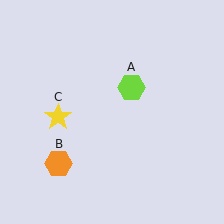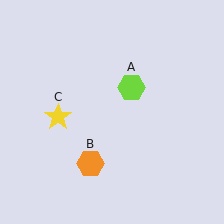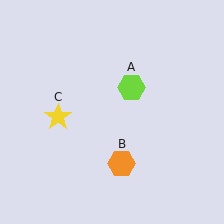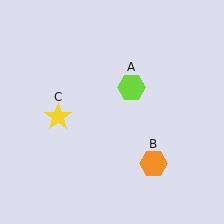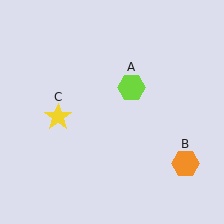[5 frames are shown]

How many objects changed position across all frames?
1 object changed position: orange hexagon (object B).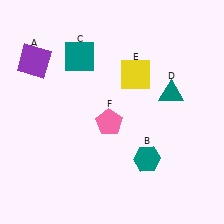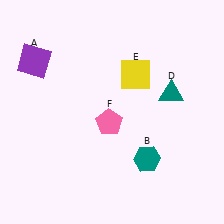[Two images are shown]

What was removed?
The teal square (C) was removed in Image 2.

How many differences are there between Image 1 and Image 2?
There is 1 difference between the two images.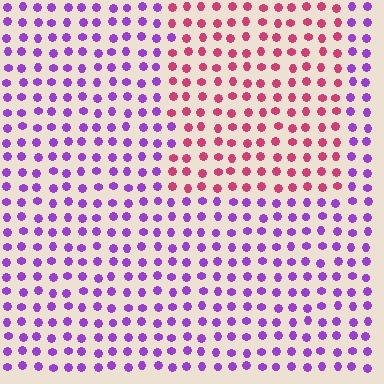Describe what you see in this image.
The image is filled with small purple elements in a uniform arrangement. A rectangle-shaped region is visible where the elements are tinted to a slightly different hue, forming a subtle color boundary.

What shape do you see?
I see a rectangle.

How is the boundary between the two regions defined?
The boundary is defined purely by a slight shift in hue (about 59 degrees). Spacing, size, and orientation are identical on both sides.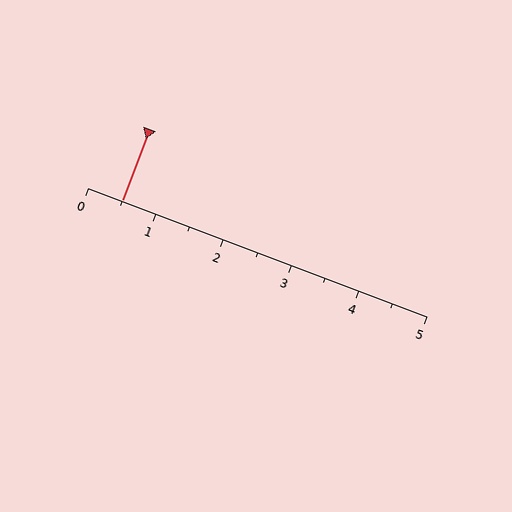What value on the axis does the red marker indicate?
The marker indicates approximately 0.5.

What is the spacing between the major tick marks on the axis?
The major ticks are spaced 1 apart.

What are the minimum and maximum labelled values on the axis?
The axis runs from 0 to 5.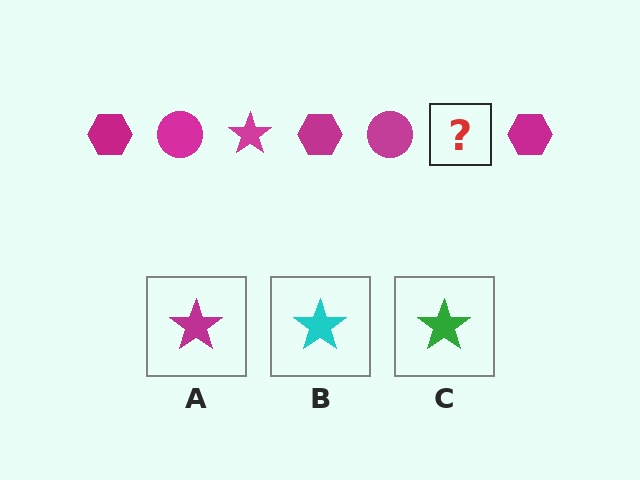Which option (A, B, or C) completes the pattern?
A.